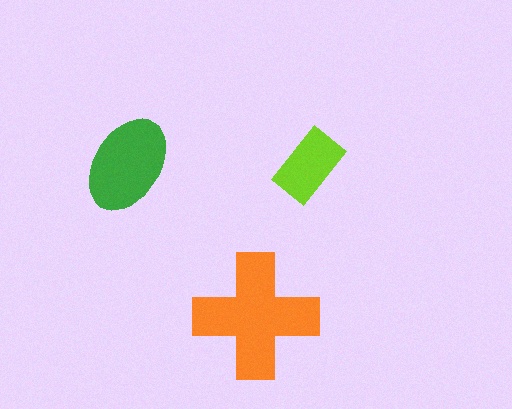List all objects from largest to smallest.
The orange cross, the green ellipse, the lime rectangle.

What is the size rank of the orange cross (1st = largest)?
1st.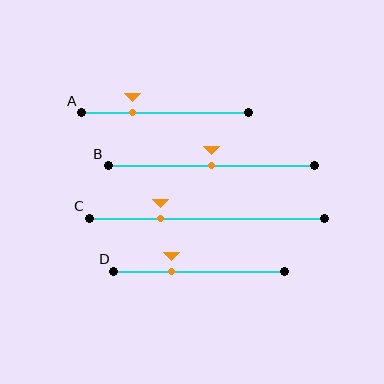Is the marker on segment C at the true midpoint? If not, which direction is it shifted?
No, the marker on segment C is shifted to the left by about 20% of the segment length.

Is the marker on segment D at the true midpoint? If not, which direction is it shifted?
No, the marker on segment D is shifted to the left by about 16% of the segment length.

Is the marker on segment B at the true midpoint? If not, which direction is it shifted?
Yes, the marker on segment B is at the true midpoint.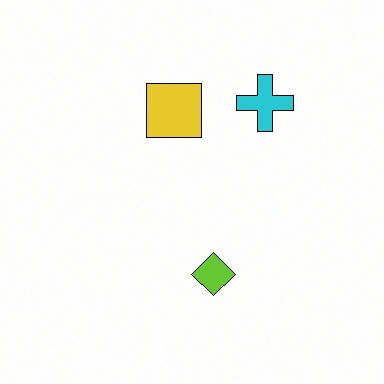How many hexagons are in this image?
There are no hexagons.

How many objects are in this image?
There are 3 objects.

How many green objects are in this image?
There are no green objects.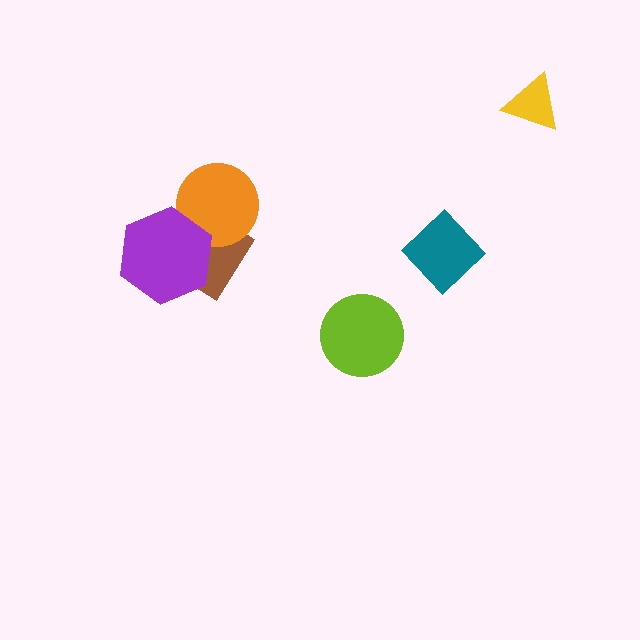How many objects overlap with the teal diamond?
0 objects overlap with the teal diamond.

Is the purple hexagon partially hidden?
No, no other shape covers it.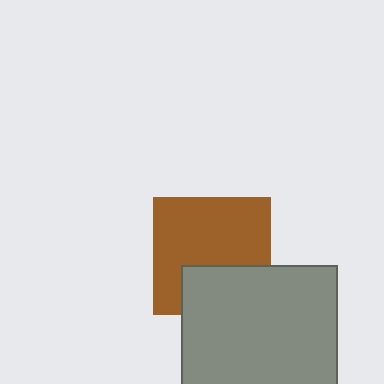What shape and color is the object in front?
The object in front is a gray square.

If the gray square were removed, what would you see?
You would see the complete brown square.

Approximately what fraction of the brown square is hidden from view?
Roughly 32% of the brown square is hidden behind the gray square.